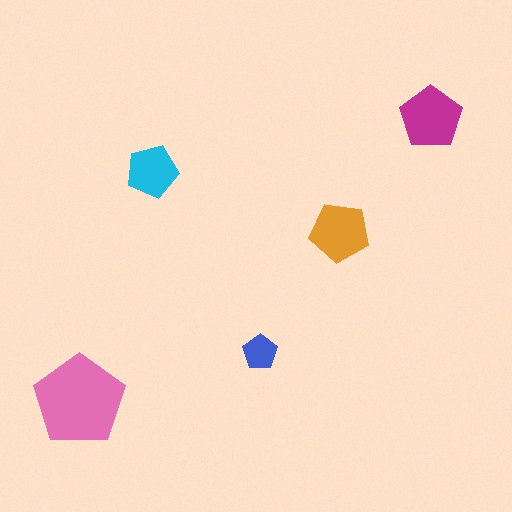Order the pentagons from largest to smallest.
the pink one, the magenta one, the orange one, the cyan one, the blue one.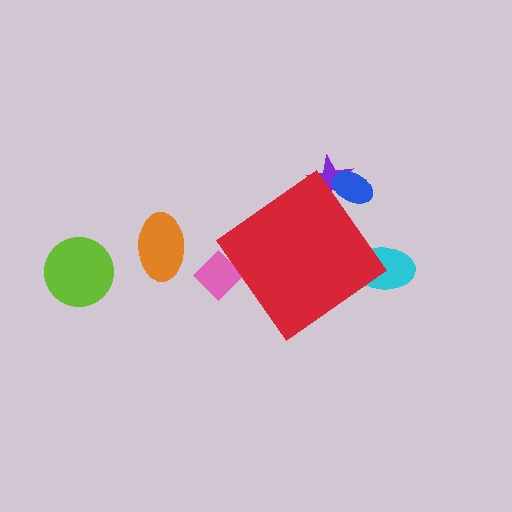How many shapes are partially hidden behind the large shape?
4 shapes are partially hidden.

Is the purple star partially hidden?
Yes, the purple star is partially hidden behind the red diamond.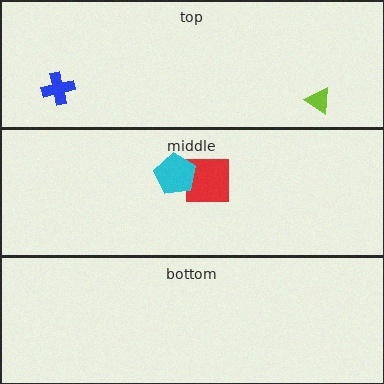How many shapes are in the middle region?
2.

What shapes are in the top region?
The blue cross, the lime triangle.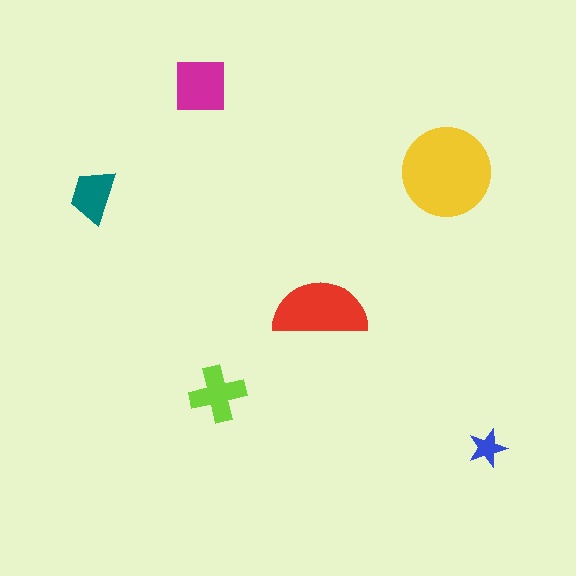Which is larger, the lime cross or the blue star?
The lime cross.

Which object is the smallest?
The blue star.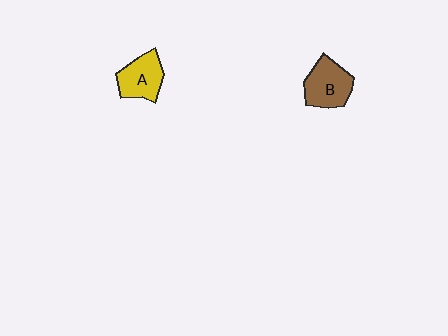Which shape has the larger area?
Shape B (brown).